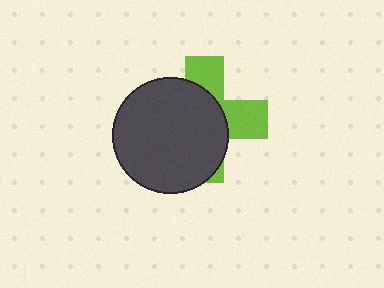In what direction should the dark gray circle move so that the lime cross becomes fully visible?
The dark gray circle should move left. That is the shortest direction to clear the overlap and leave the lime cross fully visible.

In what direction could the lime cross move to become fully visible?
The lime cross could move right. That would shift it out from behind the dark gray circle entirely.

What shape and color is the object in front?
The object in front is a dark gray circle.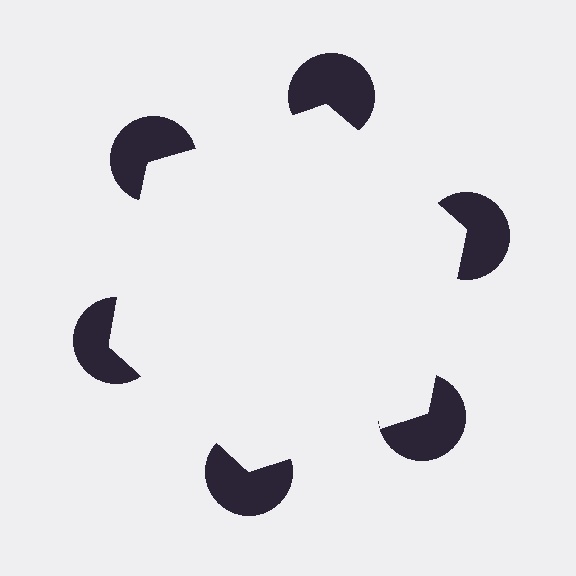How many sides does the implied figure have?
6 sides.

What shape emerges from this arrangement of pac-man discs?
An illusory hexagon — its edges are inferred from the aligned wedge cuts in the pac-man discs, not physically drawn.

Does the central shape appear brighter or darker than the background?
It typically appears slightly brighter than the background, even though no actual brightness change is drawn.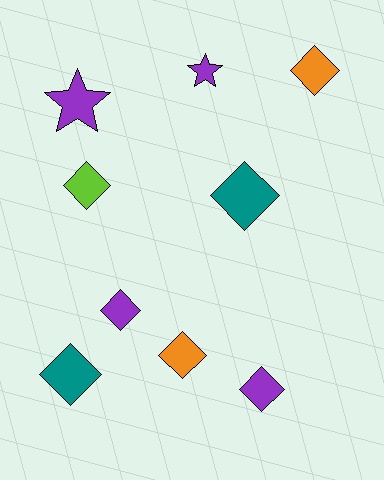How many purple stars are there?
There are 2 purple stars.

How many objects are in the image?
There are 9 objects.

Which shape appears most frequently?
Diamond, with 7 objects.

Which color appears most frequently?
Purple, with 4 objects.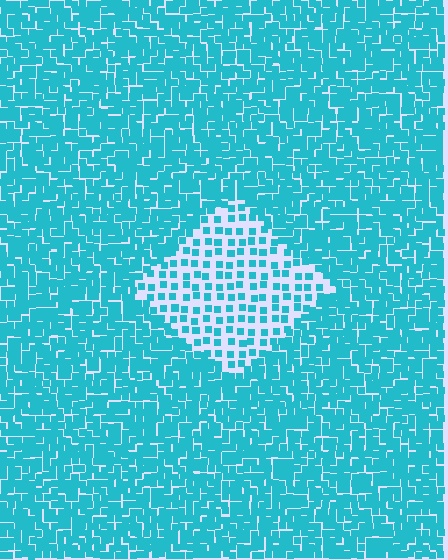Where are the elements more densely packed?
The elements are more densely packed outside the diamond boundary.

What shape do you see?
I see a diamond.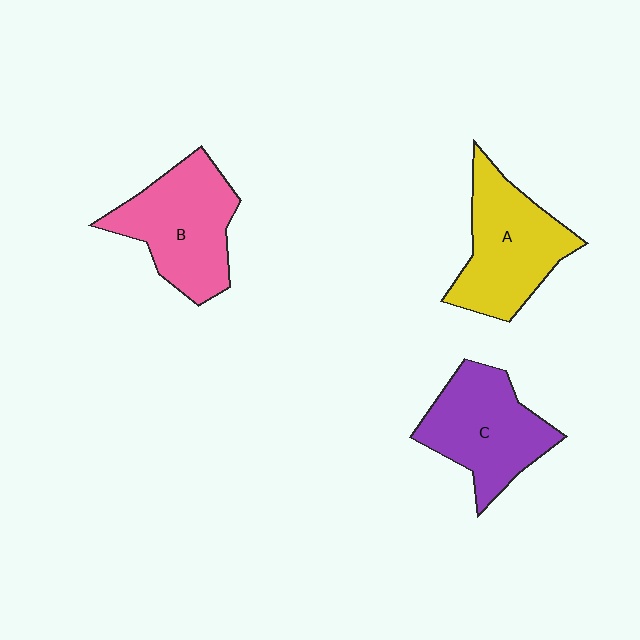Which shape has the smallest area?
Shape C (purple).